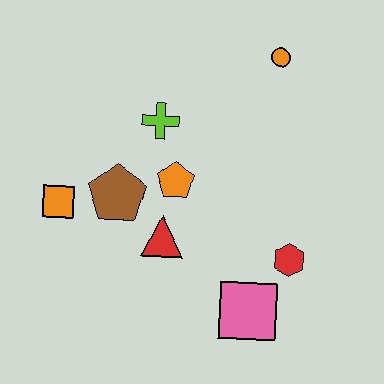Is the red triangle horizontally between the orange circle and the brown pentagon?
Yes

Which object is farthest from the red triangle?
The orange circle is farthest from the red triangle.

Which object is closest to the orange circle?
The lime cross is closest to the orange circle.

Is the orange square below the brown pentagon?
Yes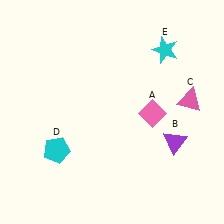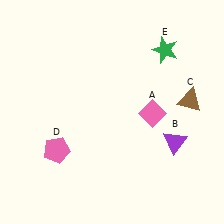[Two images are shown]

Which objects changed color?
C changed from pink to brown. D changed from cyan to pink. E changed from cyan to green.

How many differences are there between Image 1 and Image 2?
There are 3 differences between the two images.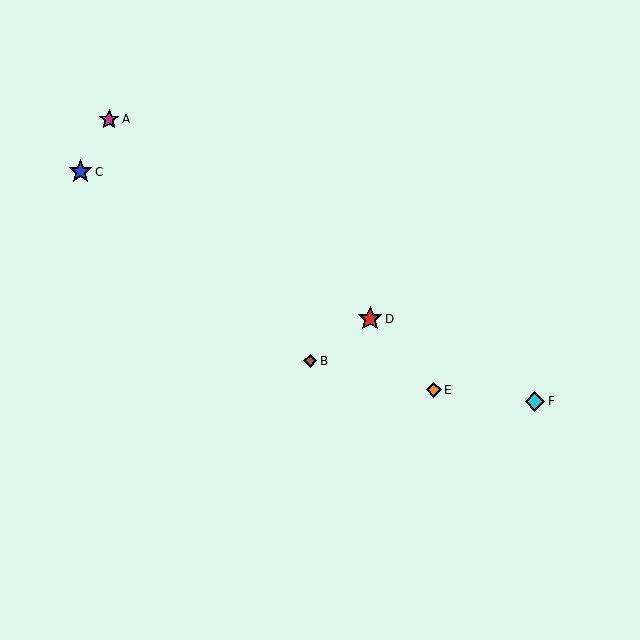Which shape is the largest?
The red star (labeled D) is the largest.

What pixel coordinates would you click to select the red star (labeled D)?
Click at (370, 319) to select the red star D.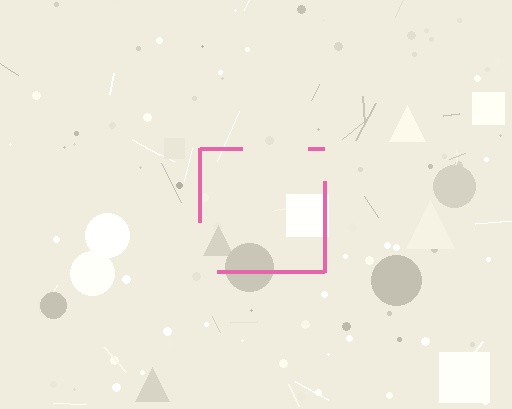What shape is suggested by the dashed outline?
The dashed outline suggests a square.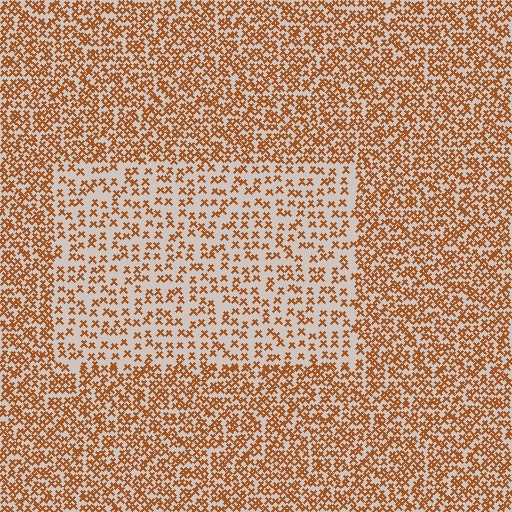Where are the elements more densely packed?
The elements are more densely packed outside the rectangle boundary.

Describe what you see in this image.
The image contains small brown elements arranged at two different densities. A rectangle-shaped region is visible where the elements are less densely packed than the surrounding area.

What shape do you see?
I see a rectangle.